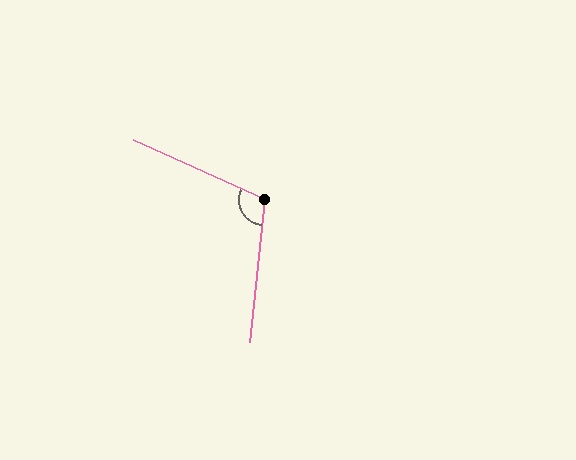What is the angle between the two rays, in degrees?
Approximately 108 degrees.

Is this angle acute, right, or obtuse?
It is obtuse.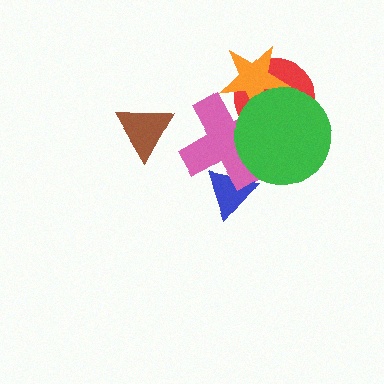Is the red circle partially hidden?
Yes, it is partially covered by another shape.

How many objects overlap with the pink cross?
4 objects overlap with the pink cross.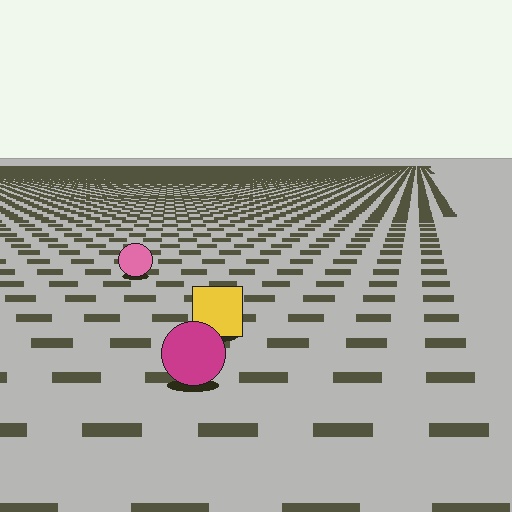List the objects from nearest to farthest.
From nearest to farthest: the magenta circle, the yellow square, the pink circle.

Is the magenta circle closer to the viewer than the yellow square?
Yes. The magenta circle is closer — you can tell from the texture gradient: the ground texture is coarser near it.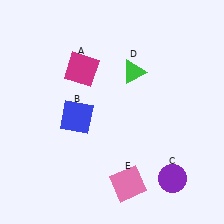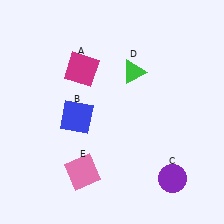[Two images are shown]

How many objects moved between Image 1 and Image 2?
1 object moved between the two images.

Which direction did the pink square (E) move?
The pink square (E) moved left.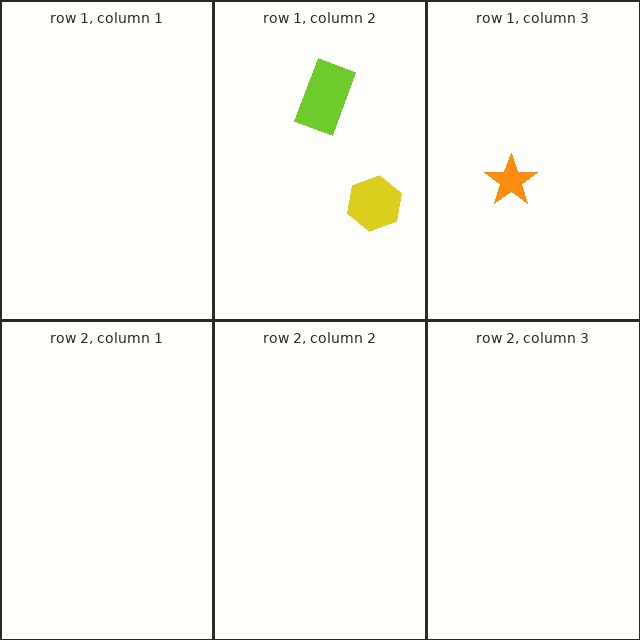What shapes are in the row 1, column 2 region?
The lime rectangle, the yellow hexagon.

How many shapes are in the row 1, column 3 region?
1.